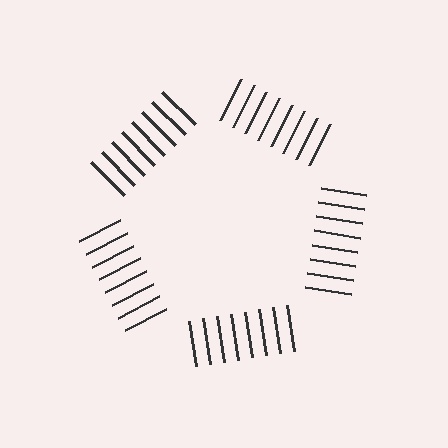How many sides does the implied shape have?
5 sides — the line-ends trace a pentagon.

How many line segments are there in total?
40 — 8 along each of the 5 edges.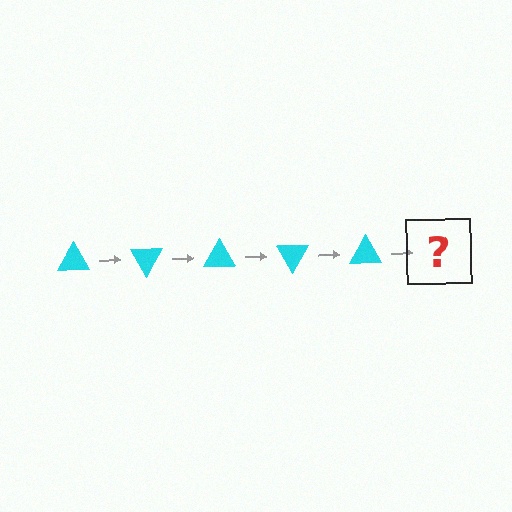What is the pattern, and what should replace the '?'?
The pattern is that the triangle rotates 60 degrees each step. The '?' should be a cyan triangle rotated 300 degrees.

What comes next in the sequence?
The next element should be a cyan triangle rotated 300 degrees.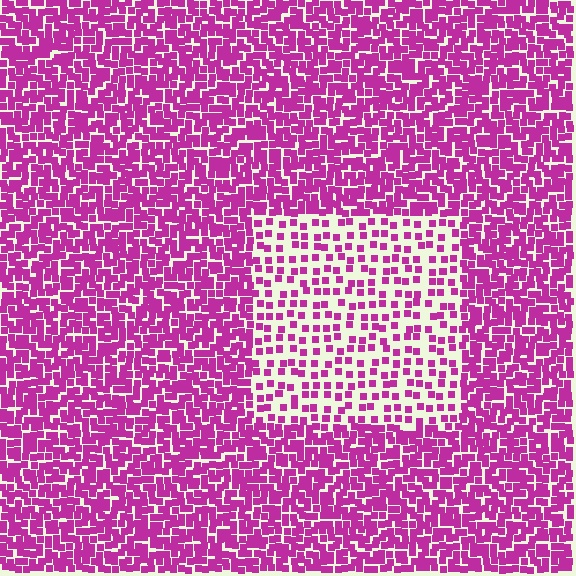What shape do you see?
I see a rectangle.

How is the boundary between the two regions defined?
The boundary is defined by a change in element density (approximately 2.4x ratio). All elements are the same color, size, and shape.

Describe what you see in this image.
The image contains small magenta elements arranged at two different densities. A rectangle-shaped region is visible where the elements are less densely packed than the surrounding area.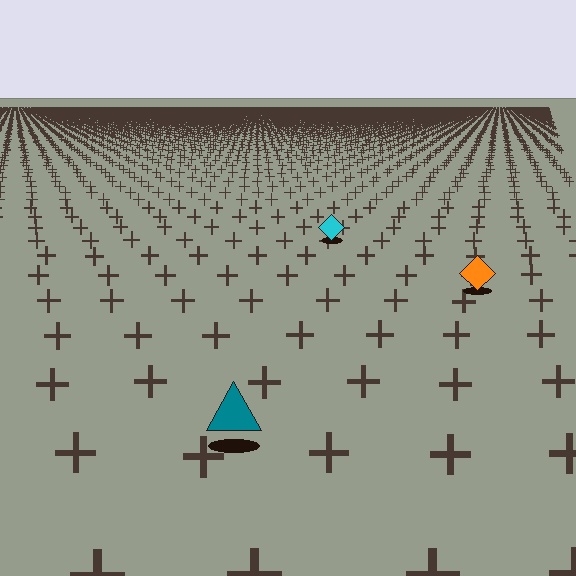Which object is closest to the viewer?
The teal triangle is closest. The texture marks near it are larger and more spread out.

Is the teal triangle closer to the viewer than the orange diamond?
Yes. The teal triangle is closer — you can tell from the texture gradient: the ground texture is coarser near it.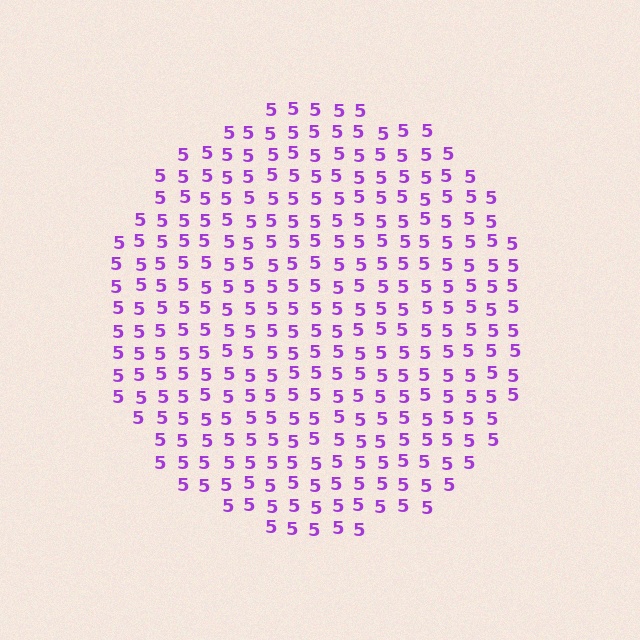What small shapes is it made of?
It is made of small digit 5's.